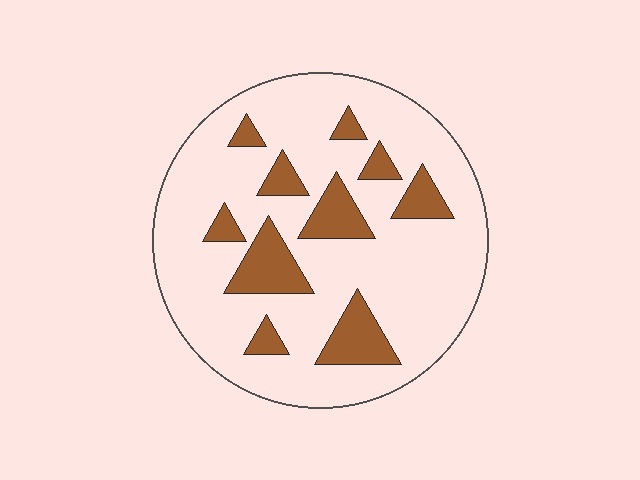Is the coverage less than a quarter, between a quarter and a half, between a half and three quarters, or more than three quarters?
Less than a quarter.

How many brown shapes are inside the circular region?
10.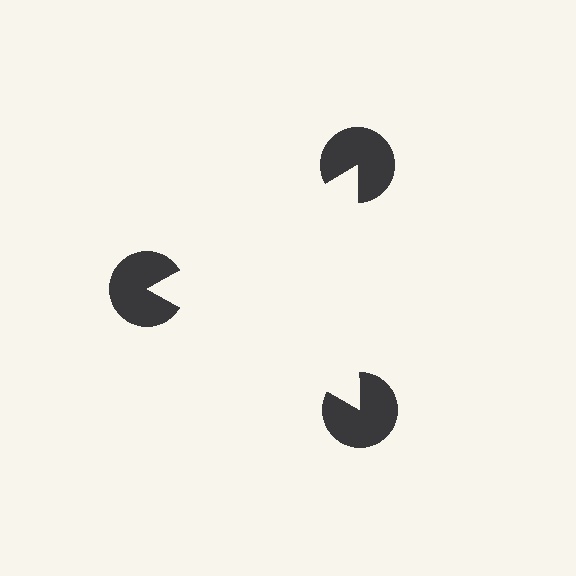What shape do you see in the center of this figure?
An illusory triangle — its edges are inferred from the aligned wedge cuts in the pac-man discs, not physically drawn.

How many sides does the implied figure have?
3 sides.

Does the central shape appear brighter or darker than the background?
It typically appears slightly brighter than the background, even though no actual brightness change is drawn.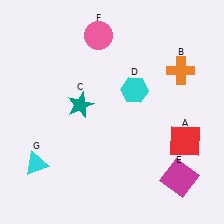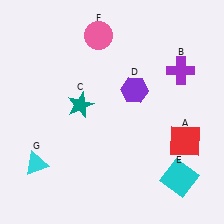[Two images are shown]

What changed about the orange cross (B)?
In Image 1, B is orange. In Image 2, it changed to purple.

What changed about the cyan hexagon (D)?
In Image 1, D is cyan. In Image 2, it changed to purple.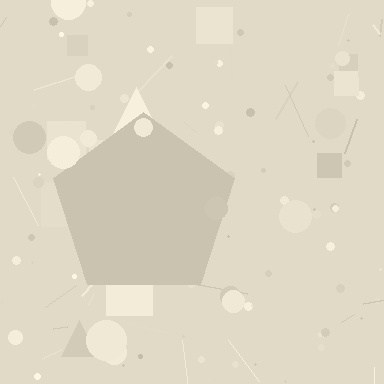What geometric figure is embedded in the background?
A pentagon is embedded in the background.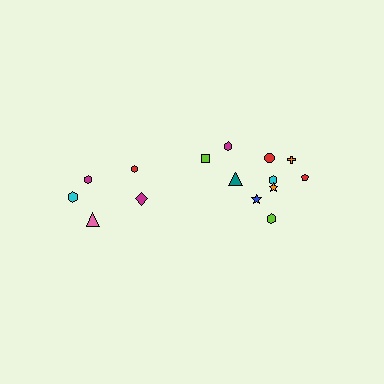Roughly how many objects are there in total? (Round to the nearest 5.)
Roughly 15 objects in total.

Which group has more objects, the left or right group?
The right group.